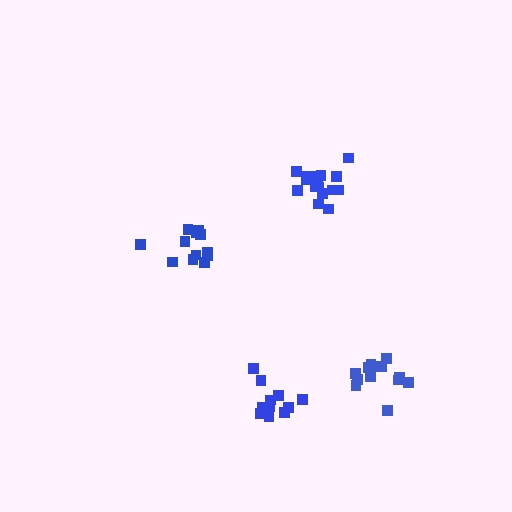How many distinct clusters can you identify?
There are 4 distinct clusters.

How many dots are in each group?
Group 1: 16 dots, Group 2: 12 dots, Group 3: 12 dots, Group 4: 13 dots (53 total).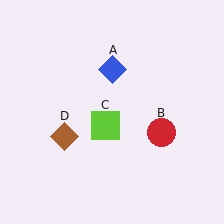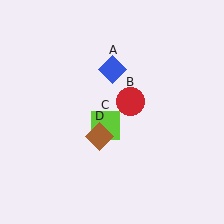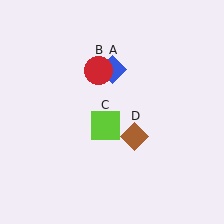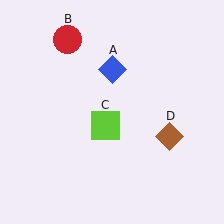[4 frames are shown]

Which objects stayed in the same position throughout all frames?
Blue diamond (object A) and lime square (object C) remained stationary.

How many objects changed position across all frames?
2 objects changed position: red circle (object B), brown diamond (object D).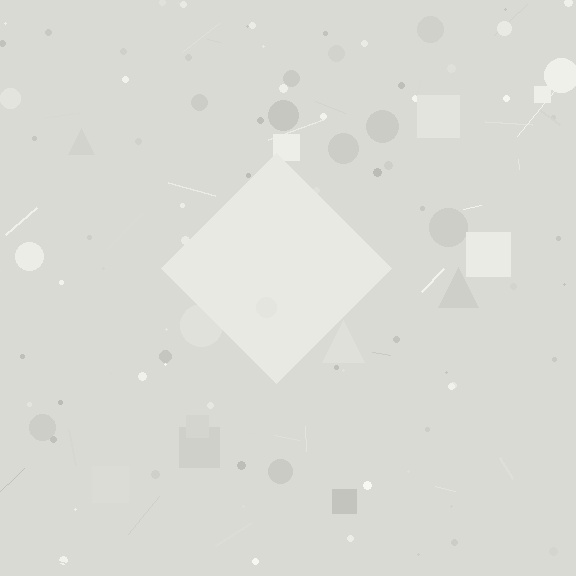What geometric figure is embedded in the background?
A diamond is embedded in the background.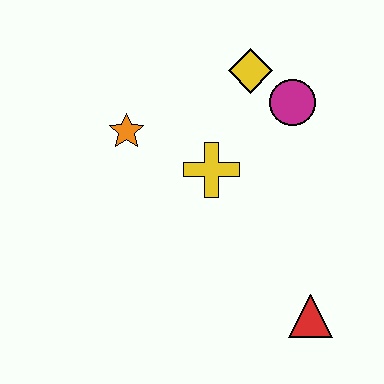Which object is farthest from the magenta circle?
The red triangle is farthest from the magenta circle.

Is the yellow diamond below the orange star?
No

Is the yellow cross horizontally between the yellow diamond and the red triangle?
No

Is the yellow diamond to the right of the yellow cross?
Yes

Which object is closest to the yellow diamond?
The magenta circle is closest to the yellow diamond.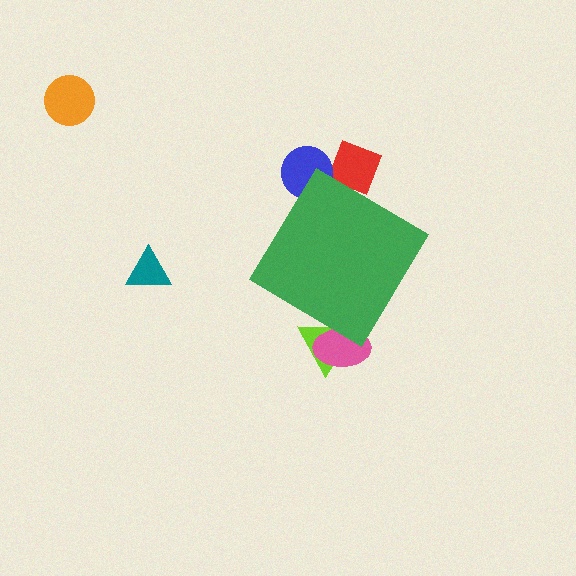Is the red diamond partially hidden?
Yes, the red diamond is partially hidden behind the green diamond.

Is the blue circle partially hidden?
Yes, the blue circle is partially hidden behind the green diamond.